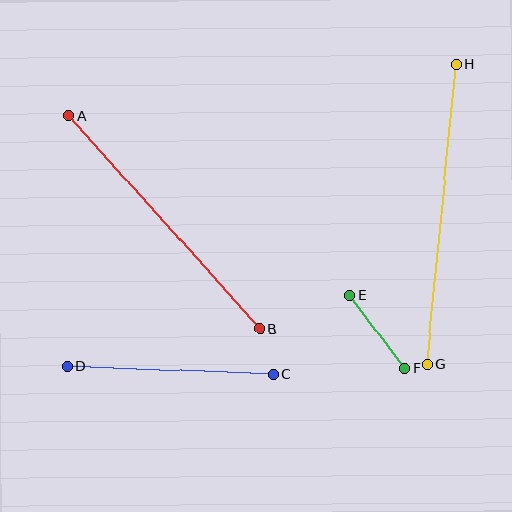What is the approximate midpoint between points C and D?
The midpoint is at approximately (170, 370) pixels.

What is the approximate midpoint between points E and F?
The midpoint is at approximately (377, 332) pixels.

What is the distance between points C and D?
The distance is approximately 206 pixels.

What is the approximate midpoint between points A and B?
The midpoint is at approximately (164, 222) pixels.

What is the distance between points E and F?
The distance is approximately 91 pixels.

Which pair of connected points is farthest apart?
Points G and H are farthest apart.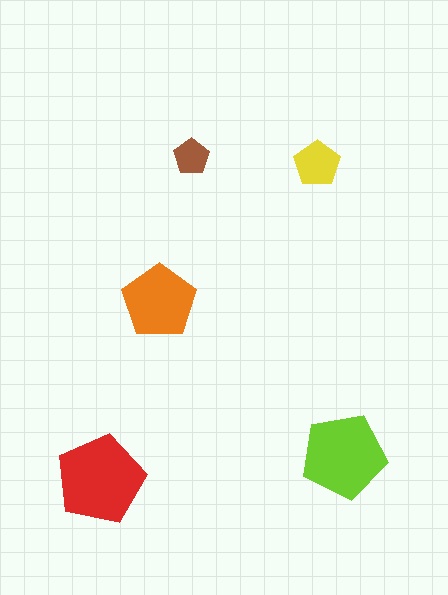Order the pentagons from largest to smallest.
the red one, the lime one, the orange one, the yellow one, the brown one.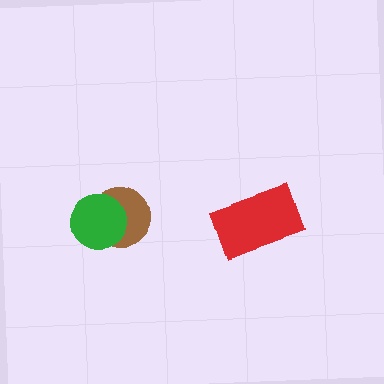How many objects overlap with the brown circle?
1 object overlaps with the brown circle.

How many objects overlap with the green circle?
1 object overlaps with the green circle.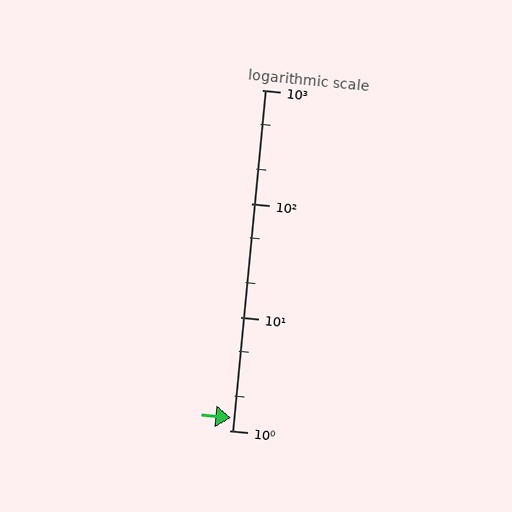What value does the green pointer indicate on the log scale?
The pointer indicates approximately 1.3.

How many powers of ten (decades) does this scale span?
The scale spans 3 decades, from 1 to 1000.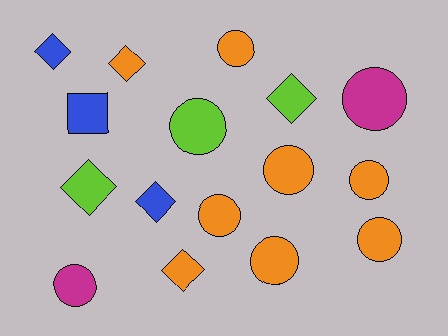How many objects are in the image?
There are 16 objects.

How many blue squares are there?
There is 1 blue square.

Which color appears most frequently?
Orange, with 8 objects.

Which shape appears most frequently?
Circle, with 9 objects.